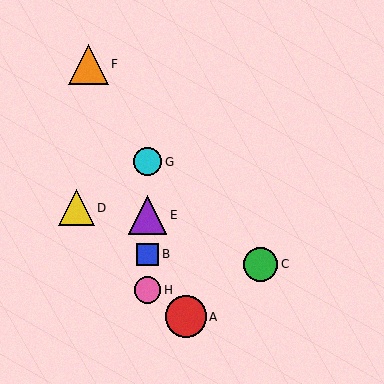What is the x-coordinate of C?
Object C is at x≈261.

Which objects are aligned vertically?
Objects B, E, G, H are aligned vertically.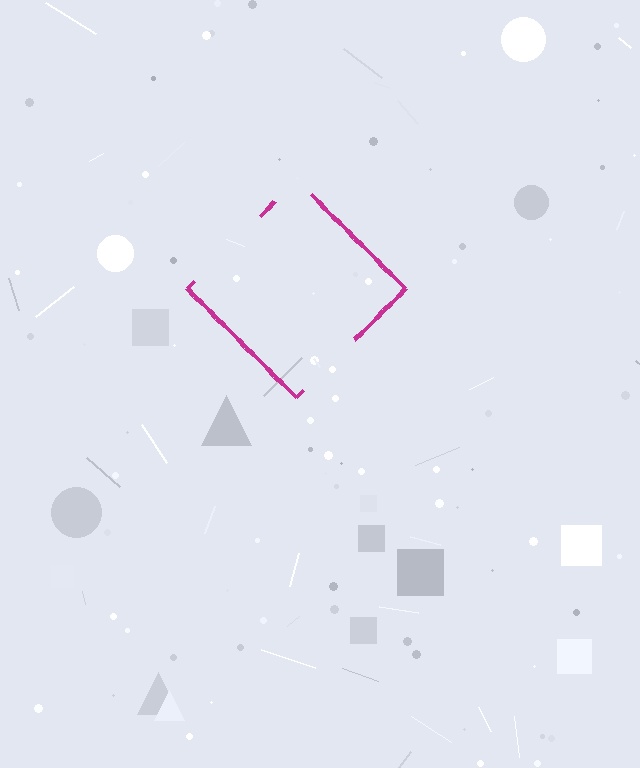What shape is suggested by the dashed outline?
The dashed outline suggests a diamond.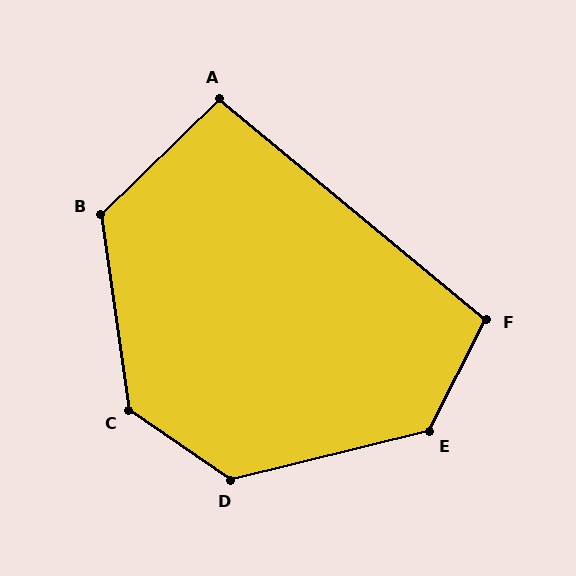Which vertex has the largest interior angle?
C, at approximately 133 degrees.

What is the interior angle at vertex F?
Approximately 102 degrees (obtuse).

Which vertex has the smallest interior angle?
A, at approximately 96 degrees.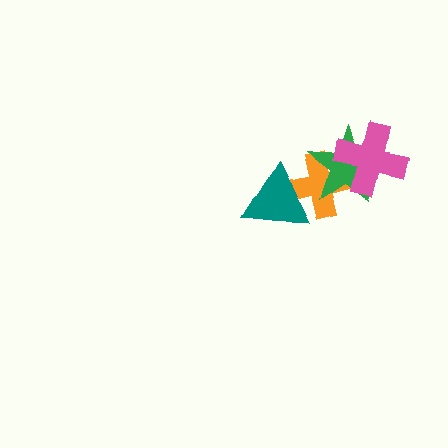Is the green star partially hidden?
Yes, it is partially covered by another shape.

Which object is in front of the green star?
The pink cross is in front of the green star.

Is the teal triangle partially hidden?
No, no other shape covers it.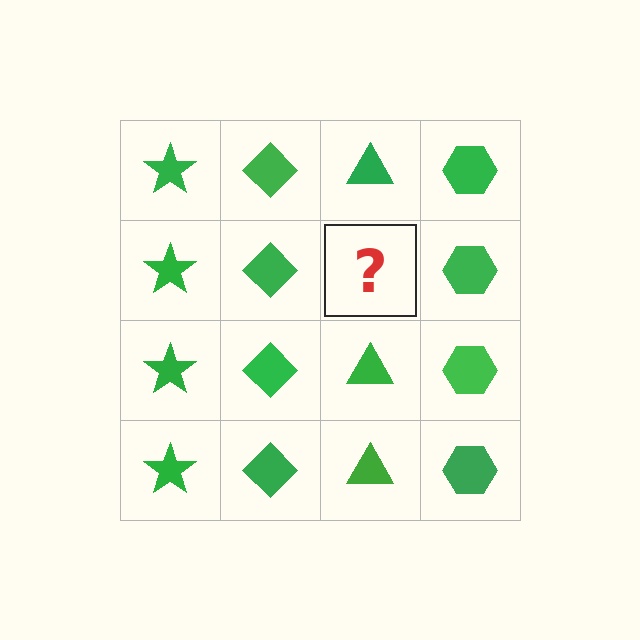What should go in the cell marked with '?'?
The missing cell should contain a green triangle.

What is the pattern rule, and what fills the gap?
The rule is that each column has a consistent shape. The gap should be filled with a green triangle.